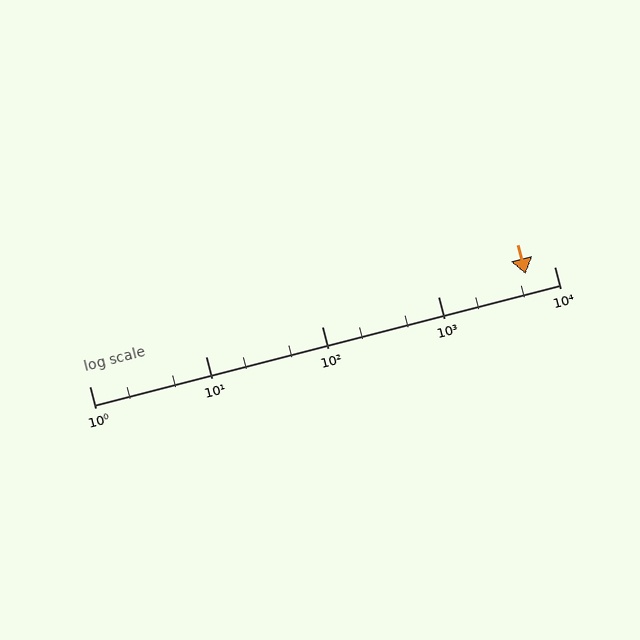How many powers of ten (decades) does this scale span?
The scale spans 4 decades, from 1 to 10000.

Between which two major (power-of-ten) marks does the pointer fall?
The pointer is between 1000 and 10000.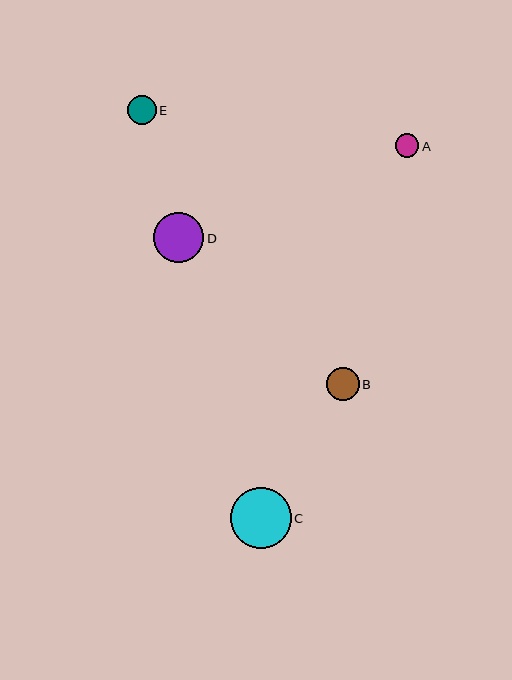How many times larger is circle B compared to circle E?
Circle B is approximately 1.1 times the size of circle E.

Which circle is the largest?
Circle C is the largest with a size of approximately 61 pixels.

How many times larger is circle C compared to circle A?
Circle C is approximately 2.6 times the size of circle A.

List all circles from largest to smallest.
From largest to smallest: C, D, B, E, A.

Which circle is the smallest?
Circle A is the smallest with a size of approximately 23 pixels.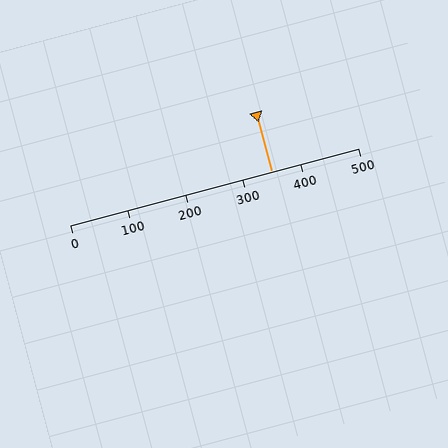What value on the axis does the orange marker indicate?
The marker indicates approximately 350.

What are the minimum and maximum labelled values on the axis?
The axis runs from 0 to 500.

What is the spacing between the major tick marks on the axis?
The major ticks are spaced 100 apart.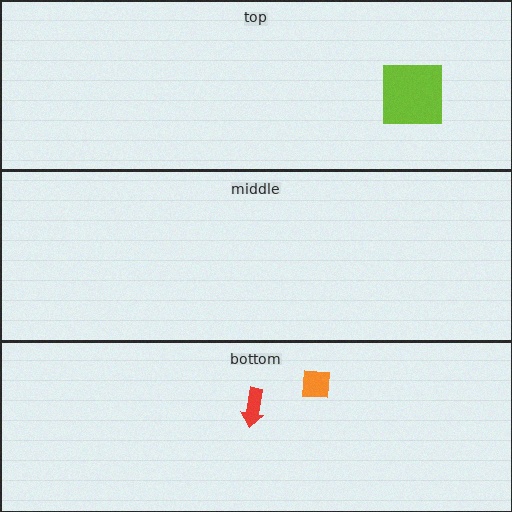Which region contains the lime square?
The top region.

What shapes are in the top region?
The lime square.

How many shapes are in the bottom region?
2.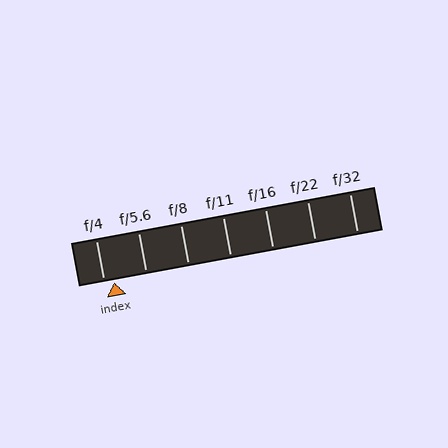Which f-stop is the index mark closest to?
The index mark is closest to f/4.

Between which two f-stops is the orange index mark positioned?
The index mark is between f/4 and f/5.6.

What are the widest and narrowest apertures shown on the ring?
The widest aperture shown is f/4 and the narrowest is f/32.